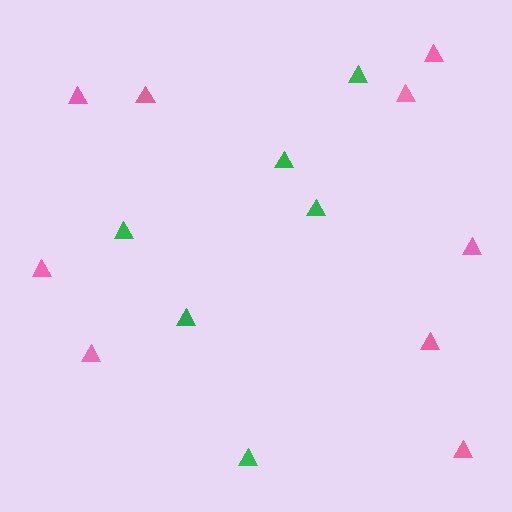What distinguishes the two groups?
There are 2 groups: one group of pink triangles (9) and one group of green triangles (6).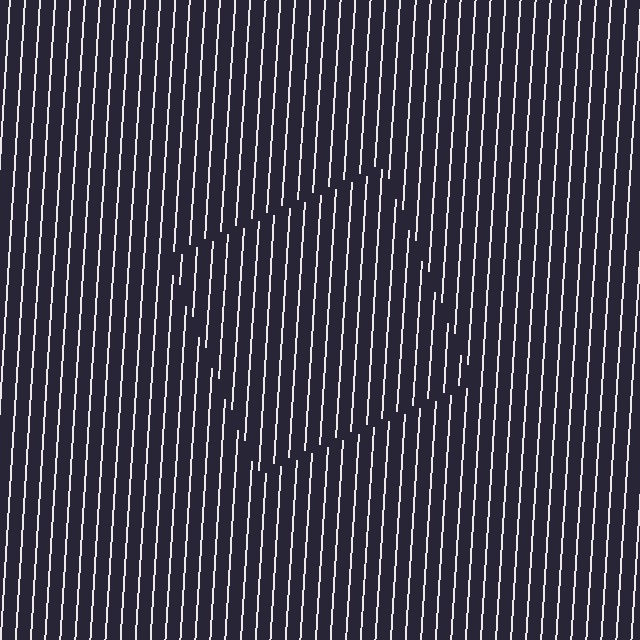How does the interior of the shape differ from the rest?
The interior of the shape contains the same grating, shifted by half a period — the contour is defined by the phase discontinuity where line-ends from the inner and outer gratings abut.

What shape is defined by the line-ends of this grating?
An illusory square. The interior of the shape contains the same grating, shifted by half a period — the contour is defined by the phase discontinuity where line-ends from the inner and outer gratings abut.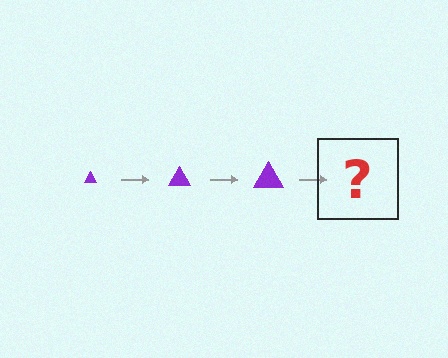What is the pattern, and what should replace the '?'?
The pattern is that the triangle gets progressively larger each step. The '?' should be a purple triangle, larger than the previous one.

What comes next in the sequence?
The next element should be a purple triangle, larger than the previous one.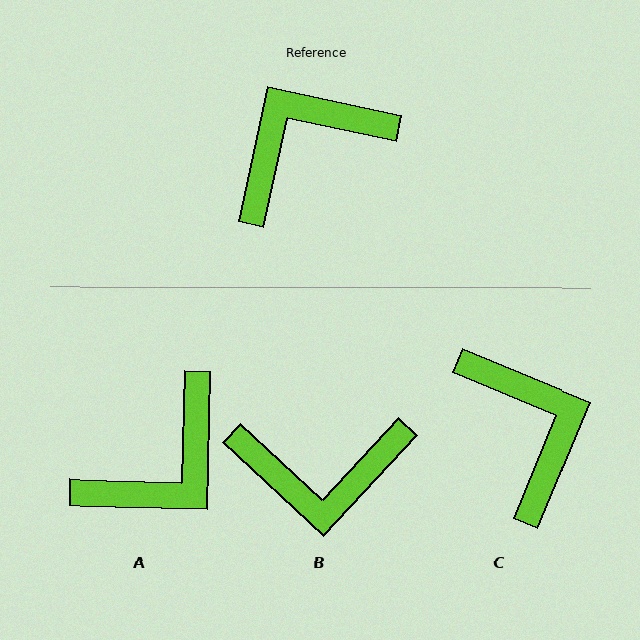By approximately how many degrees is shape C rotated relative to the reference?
Approximately 100 degrees clockwise.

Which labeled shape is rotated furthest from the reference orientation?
A, about 169 degrees away.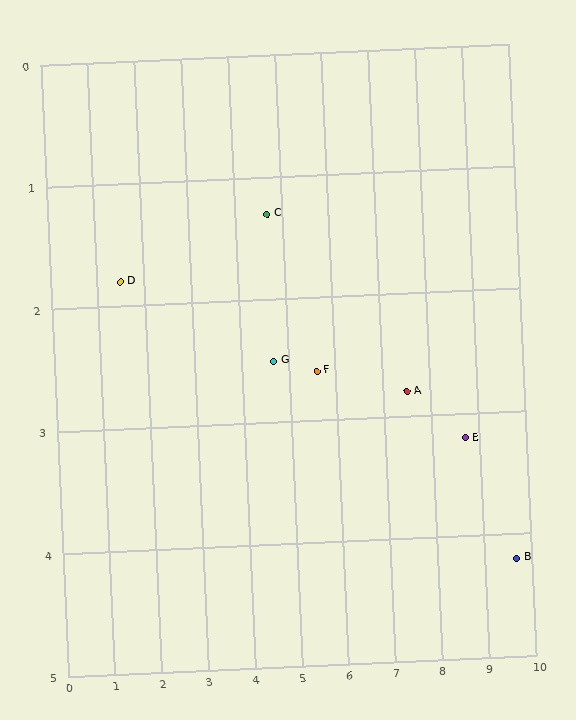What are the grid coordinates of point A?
Point A is at approximately (7.5, 2.8).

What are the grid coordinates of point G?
Point G is at approximately (4.7, 2.5).